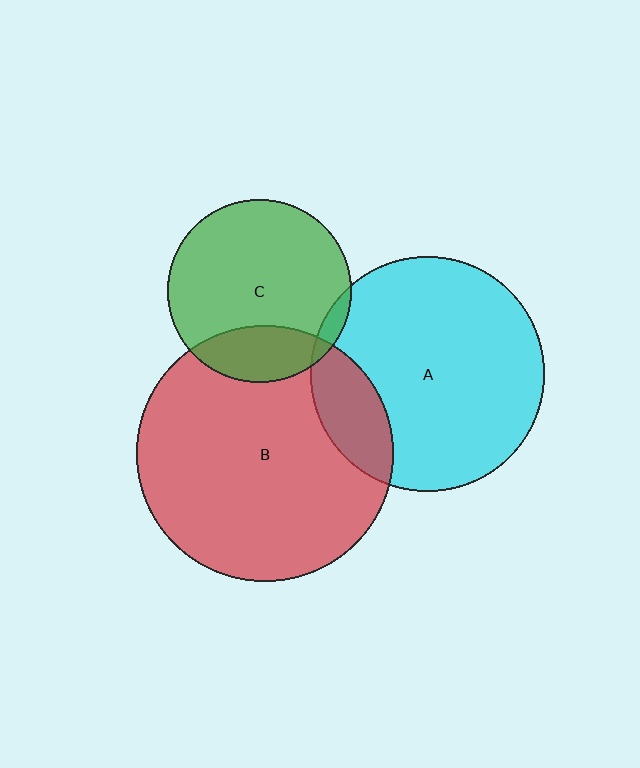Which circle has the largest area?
Circle B (red).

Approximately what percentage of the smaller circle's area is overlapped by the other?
Approximately 5%.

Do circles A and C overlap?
Yes.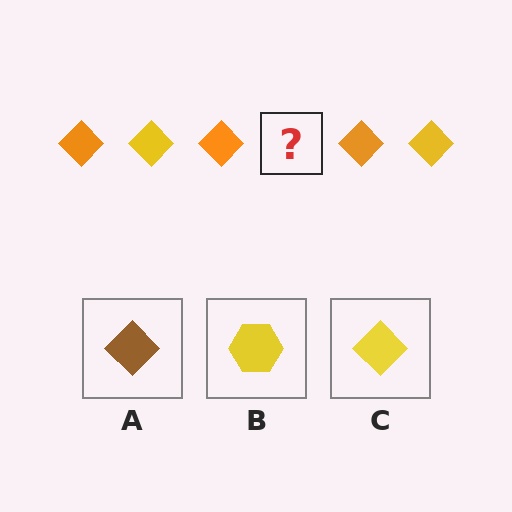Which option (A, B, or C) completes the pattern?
C.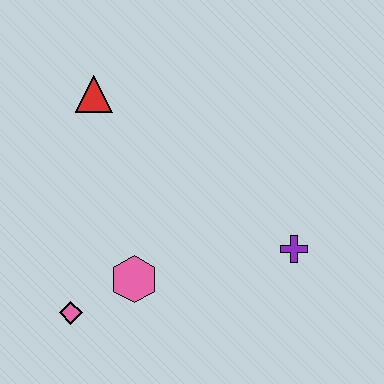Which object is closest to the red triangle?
The pink hexagon is closest to the red triangle.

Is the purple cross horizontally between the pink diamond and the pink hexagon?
No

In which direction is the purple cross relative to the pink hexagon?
The purple cross is to the right of the pink hexagon.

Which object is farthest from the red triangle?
The purple cross is farthest from the red triangle.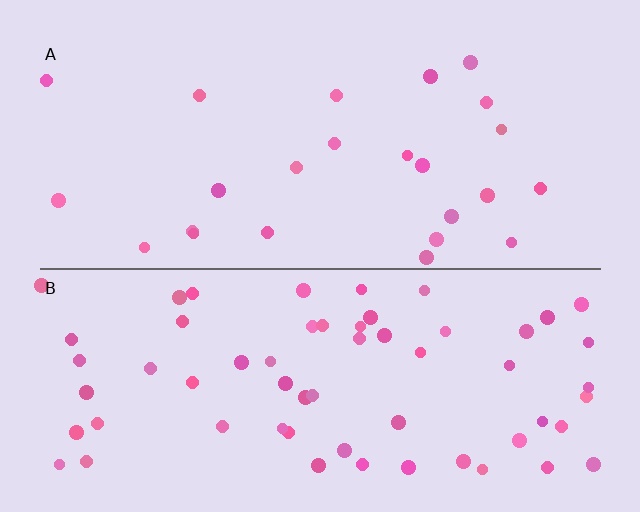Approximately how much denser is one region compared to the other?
Approximately 2.5× — region B over region A.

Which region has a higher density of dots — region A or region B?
B (the bottom).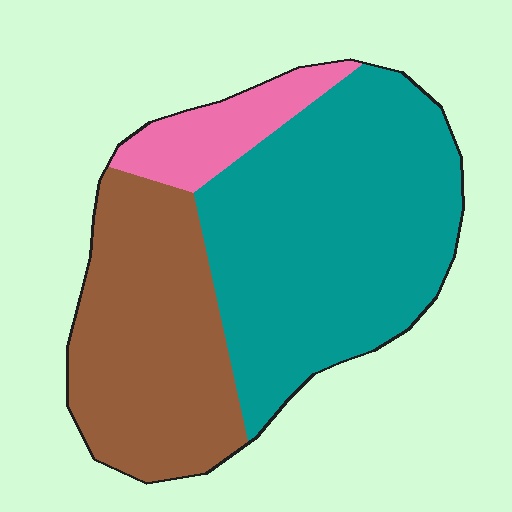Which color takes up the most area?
Teal, at roughly 55%.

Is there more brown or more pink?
Brown.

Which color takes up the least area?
Pink, at roughly 10%.